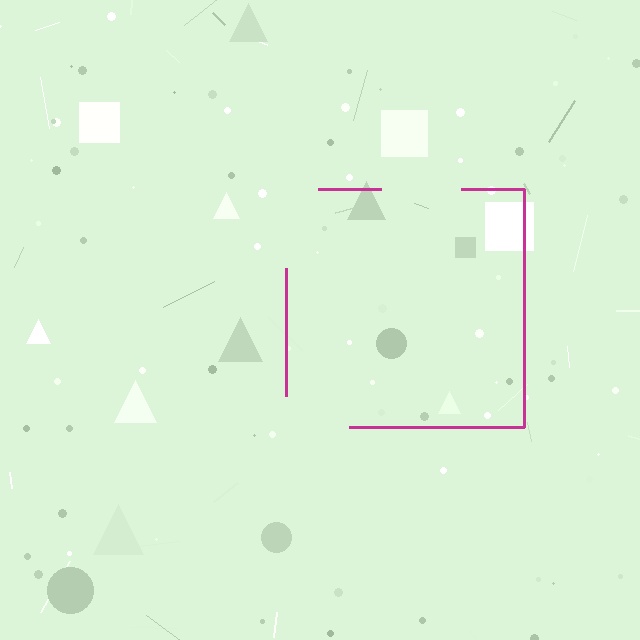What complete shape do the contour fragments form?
The contour fragments form a square.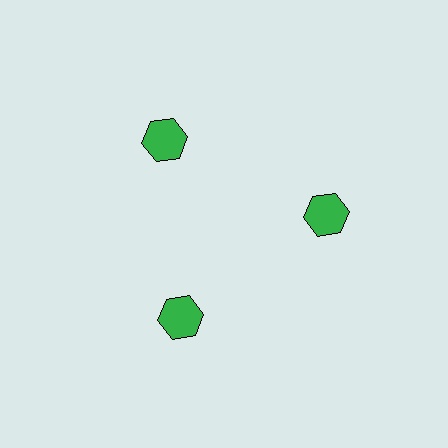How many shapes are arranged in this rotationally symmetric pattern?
There are 3 shapes, arranged in 3 groups of 1.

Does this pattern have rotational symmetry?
Yes, this pattern has 3-fold rotational symmetry. It looks the same after rotating 120 degrees around the center.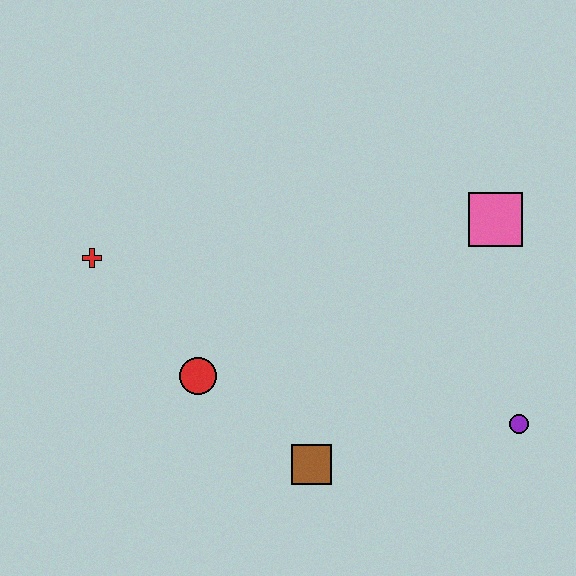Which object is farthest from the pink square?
The red cross is farthest from the pink square.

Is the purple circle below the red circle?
Yes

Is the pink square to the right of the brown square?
Yes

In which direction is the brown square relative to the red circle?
The brown square is to the right of the red circle.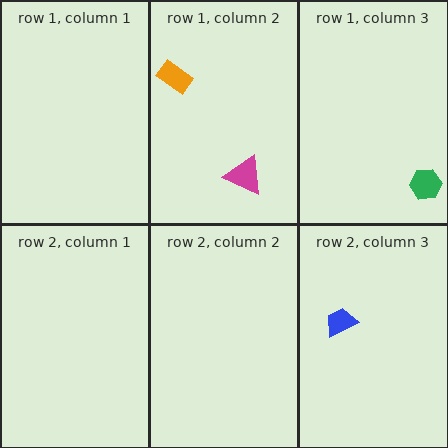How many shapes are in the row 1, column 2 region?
2.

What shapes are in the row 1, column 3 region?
The green hexagon.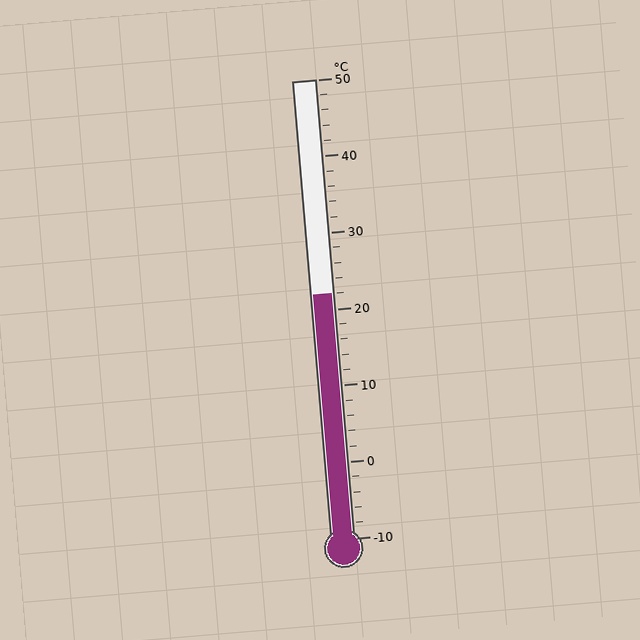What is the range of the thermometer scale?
The thermometer scale ranges from -10°C to 50°C.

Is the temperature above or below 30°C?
The temperature is below 30°C.